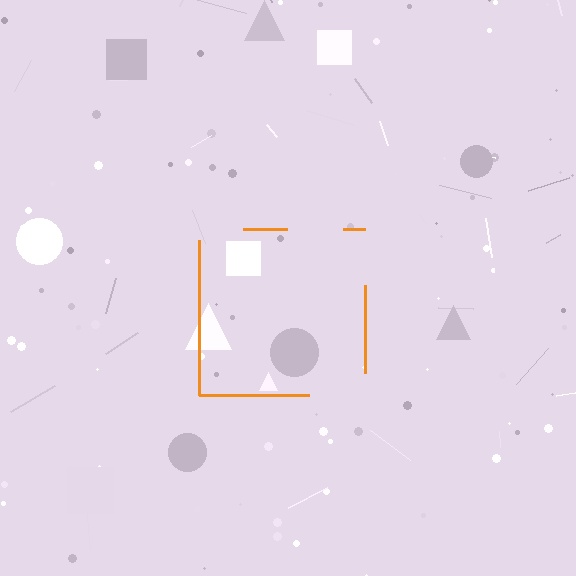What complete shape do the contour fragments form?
The contour fragments form a square.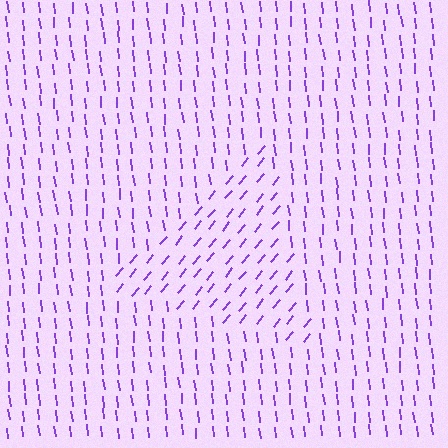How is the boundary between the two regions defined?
The boundary is defined purely by a change in line orientation (approximately 45 degrees difference). All lines are the same color and thickness.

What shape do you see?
I see a triangle.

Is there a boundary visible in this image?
Yes, there is a texture boundary formed by a change in line orientation.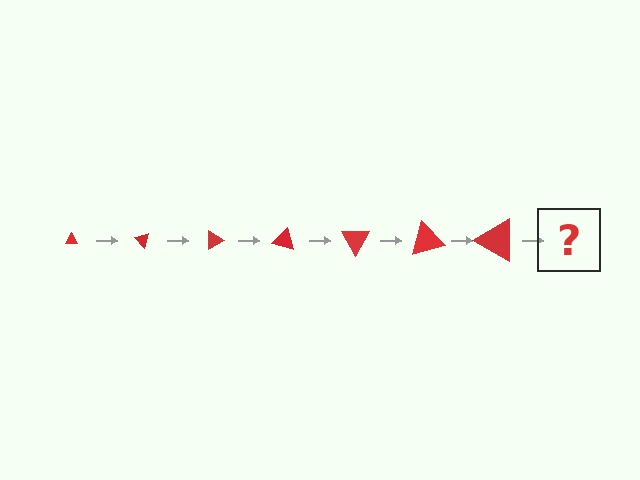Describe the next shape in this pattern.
It should be a triangle, larger than the previous one and rotated 315 degrees from the start.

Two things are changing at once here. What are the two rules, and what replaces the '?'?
The two rules are that the triangle grows larger each step and it rotates 45 degrees each step. The '?' should be a triangle, larger than the previous one and rotated 315 degrees from the start.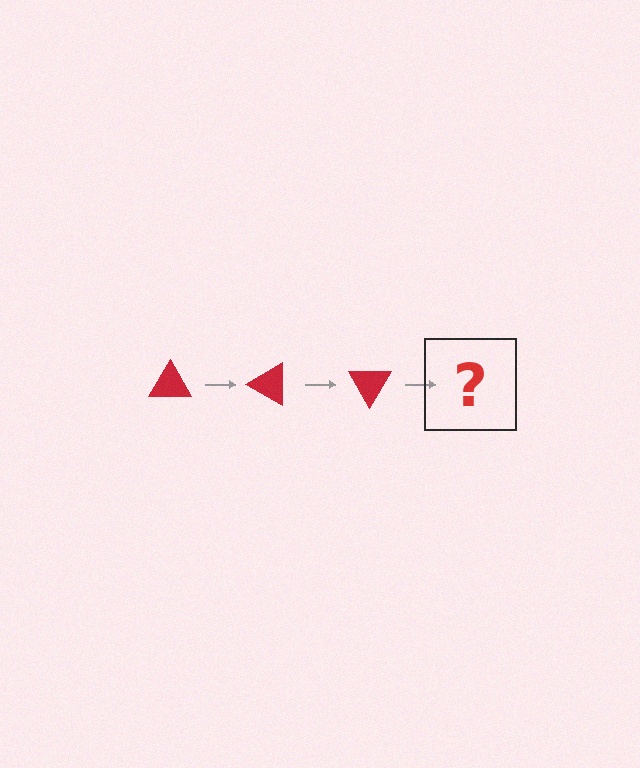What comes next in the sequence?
The next element should be a red triangle rotated 90 degrees.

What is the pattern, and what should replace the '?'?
The pattern is that the triangle rotates 30 degrees each step. The '?' should be a red triangle rotated 90 degrees.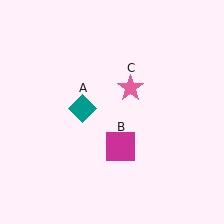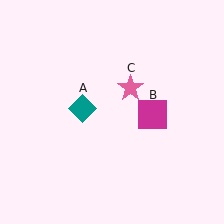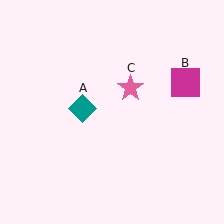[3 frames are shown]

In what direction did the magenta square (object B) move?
The magenta square (object B) moved up and to the right.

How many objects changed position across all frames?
1 object changed position: magenta square (object B).